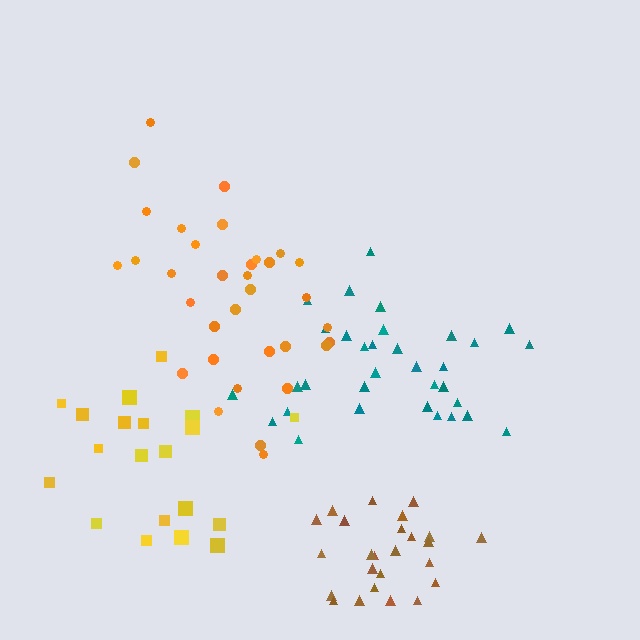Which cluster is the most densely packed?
Brown.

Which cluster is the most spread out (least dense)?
Yellow.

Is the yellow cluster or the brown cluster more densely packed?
Brown.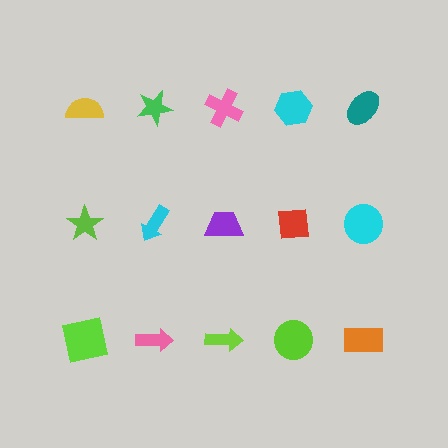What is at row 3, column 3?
A lime arrow.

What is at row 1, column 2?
A green star.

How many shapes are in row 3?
5 shapes.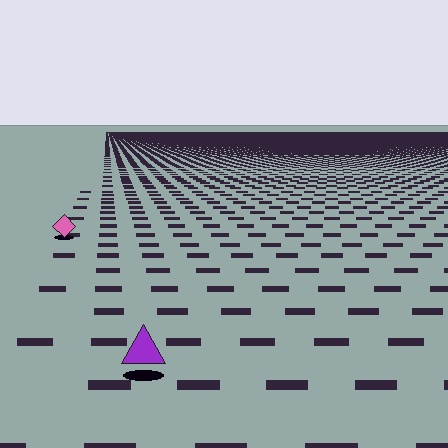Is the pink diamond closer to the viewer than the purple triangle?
No. The purple triangle is closer — you can tell from the texture gradient: the ground texture is coarser near it.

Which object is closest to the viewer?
The purple triangle is closest. The texture marks near it are larger and more spread out.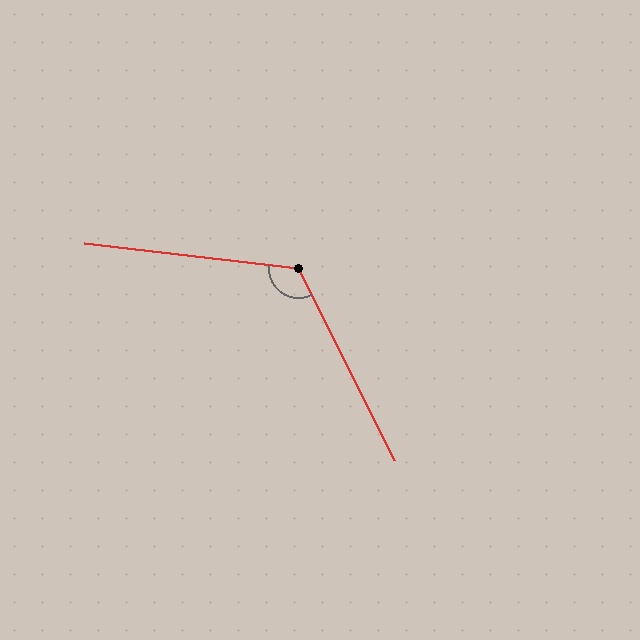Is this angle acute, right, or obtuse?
It is obtuse.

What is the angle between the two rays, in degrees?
Approximately 124 degrees.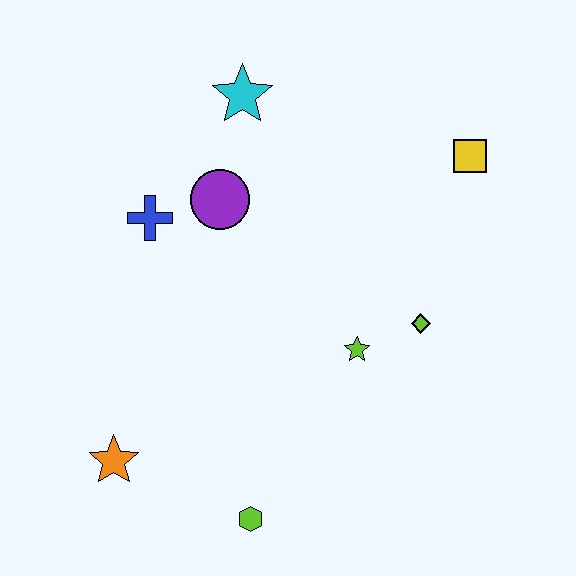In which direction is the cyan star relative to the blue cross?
The cyan star is above the blue cross.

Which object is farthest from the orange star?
The yellow square is farthest from the orange star.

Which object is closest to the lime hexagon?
The orange star is closest to the lime hexagon.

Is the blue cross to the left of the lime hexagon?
Yes